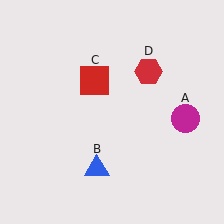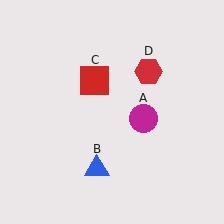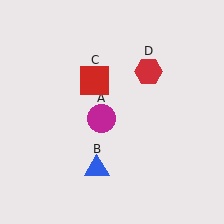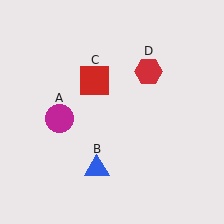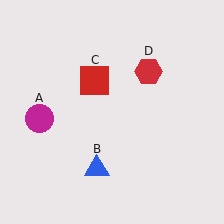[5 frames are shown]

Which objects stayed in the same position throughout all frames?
Blue triangle (object B) and red square (object C) and red hexagon (object D) remained stationary.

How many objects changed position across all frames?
1 object changed position: magenta circle (object A).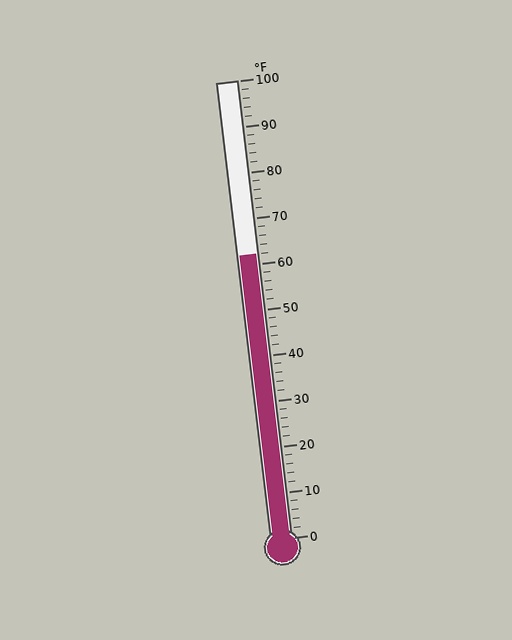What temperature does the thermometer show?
The thermometer shows approximately 62°F.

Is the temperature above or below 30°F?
The temperature is above 30°F.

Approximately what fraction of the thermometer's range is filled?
The thermometer is filled to approximately 60% of its range.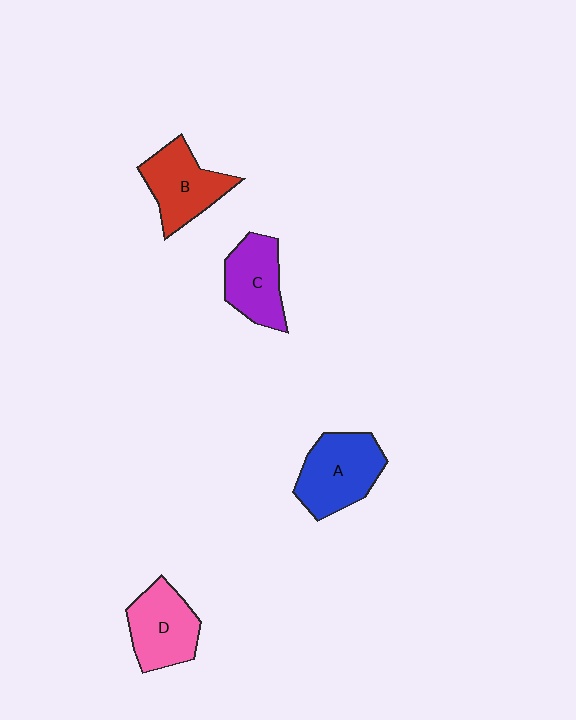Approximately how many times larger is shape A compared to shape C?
Approximately 1.2 times.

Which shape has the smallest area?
Shape C (purple).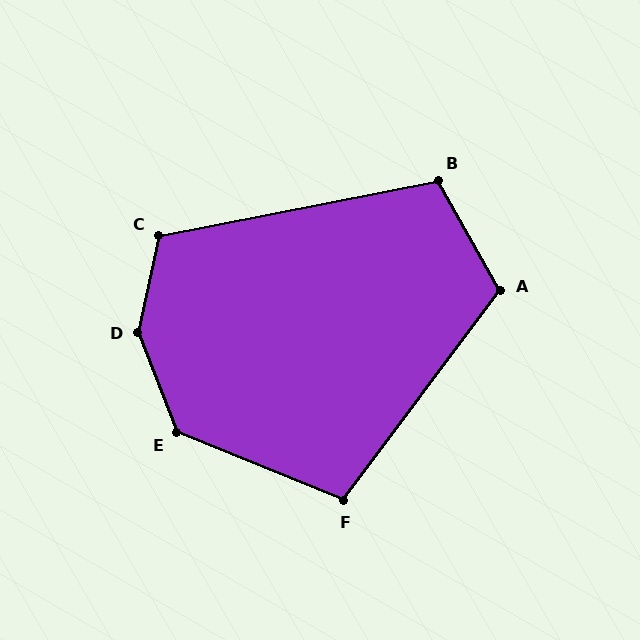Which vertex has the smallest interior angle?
F, at approximately 104 degrees.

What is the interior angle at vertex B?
Approximately 108 degrees (obtuse).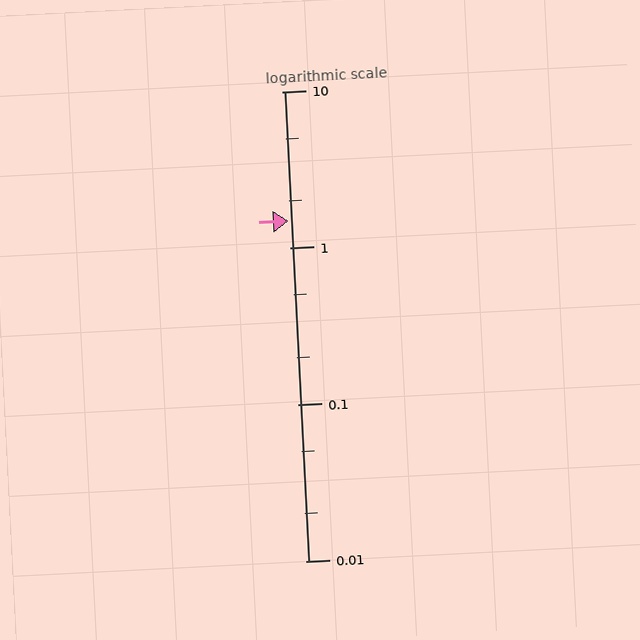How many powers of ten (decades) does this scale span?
The scale spans 3 decades, from 0.01 to 10.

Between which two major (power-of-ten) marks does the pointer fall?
The pointer is between 1 and 10.